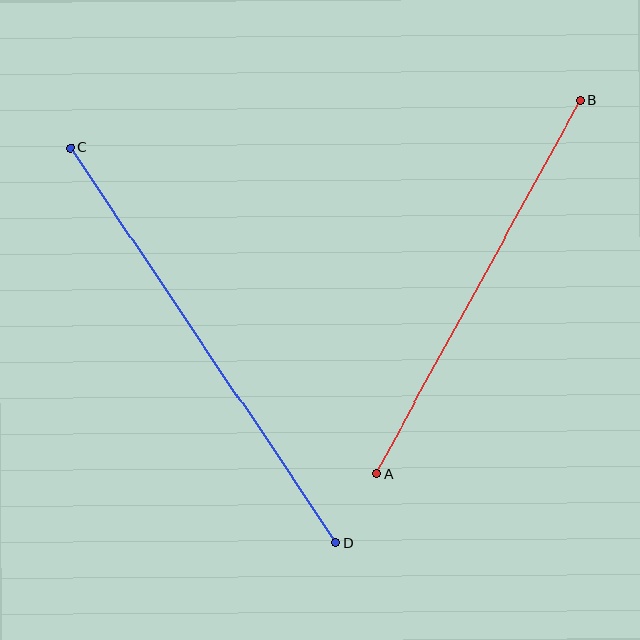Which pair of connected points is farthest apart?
Points C and D are farthest apart.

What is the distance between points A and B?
The distance is approximately 425 pixels.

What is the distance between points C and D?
The distance is approximately 476 pixels.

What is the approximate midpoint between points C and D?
The midpoint is at approximately (203, 345) pixels.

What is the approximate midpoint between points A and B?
The midpoint is at approximately (478, 287) pixels.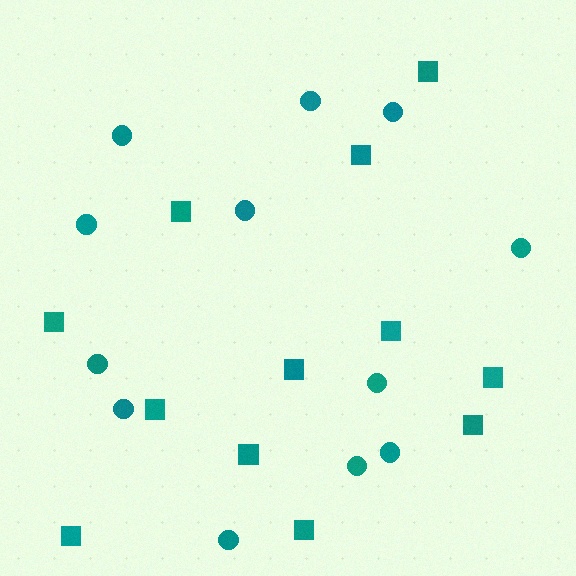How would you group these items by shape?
There are 2 groups: one group of circles (12) and one group of squares (12).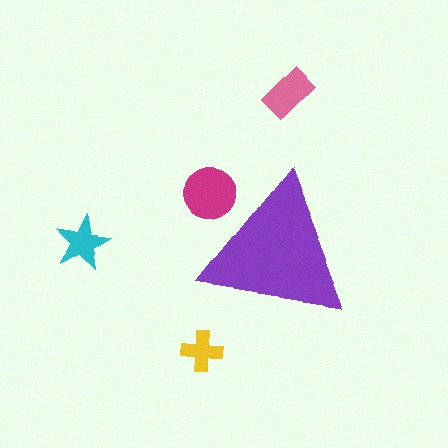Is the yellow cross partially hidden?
No, the yellow cross is fully visible.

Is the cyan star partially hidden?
No, the cyan star is fully visible.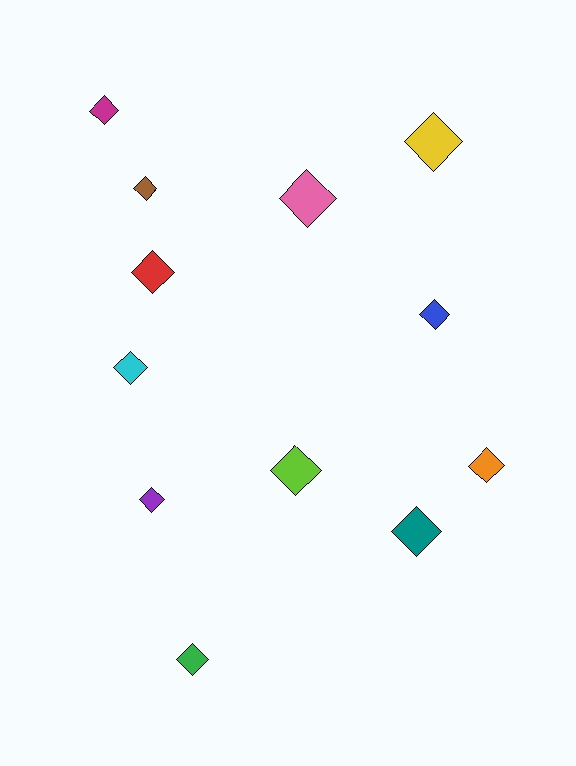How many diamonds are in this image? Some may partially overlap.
There are 12 diamonds.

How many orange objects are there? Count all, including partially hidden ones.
There is 1 orange object.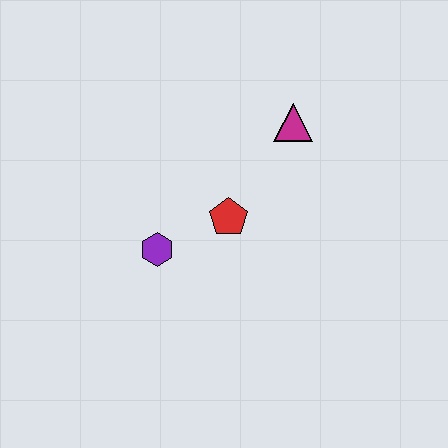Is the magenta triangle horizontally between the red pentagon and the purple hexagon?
No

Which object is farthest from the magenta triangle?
The purple hexagon is farthest from the magenta triangle.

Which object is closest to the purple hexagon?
The red pentagon is closest to the purple hexagon.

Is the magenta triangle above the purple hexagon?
Yes